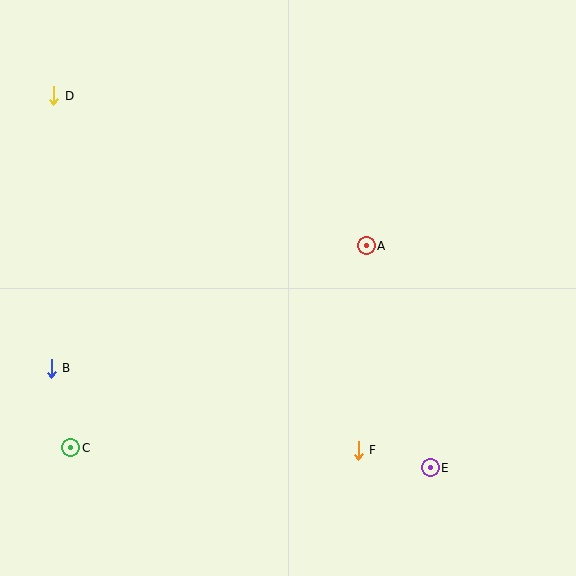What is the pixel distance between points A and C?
The distance between A and C is 358 pixels.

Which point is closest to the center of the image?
Point A at (366, 246) is closest to the center.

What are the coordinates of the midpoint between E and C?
The midpoint between E and C is at (250, 458).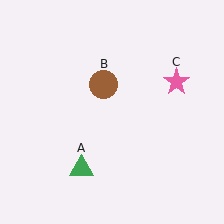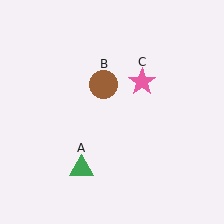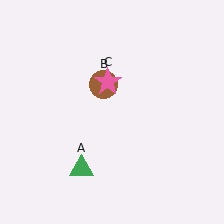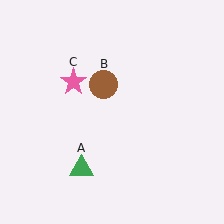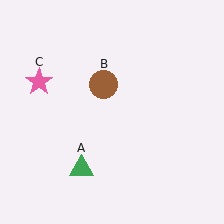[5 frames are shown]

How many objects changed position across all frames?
1 object changed position: pink star (object C).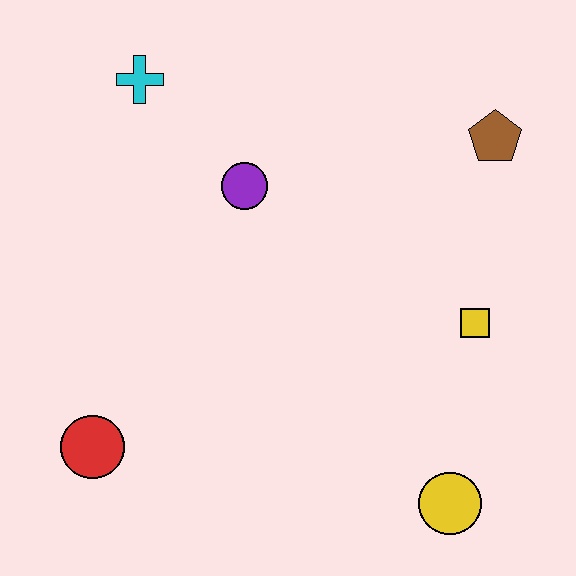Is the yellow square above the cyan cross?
No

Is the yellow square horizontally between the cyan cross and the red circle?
No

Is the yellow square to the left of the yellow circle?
No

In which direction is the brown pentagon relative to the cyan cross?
The brown pentagon is to the right of the cyan cross.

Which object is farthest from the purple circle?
The yellow circle is farthest from the purple circle.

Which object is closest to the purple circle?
The cyan cross is closest to the purple circle.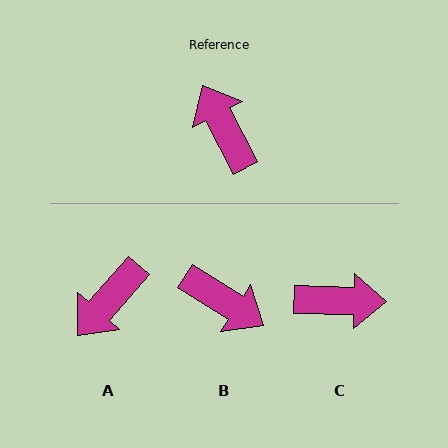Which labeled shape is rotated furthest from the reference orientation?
B, about 150 degrees away.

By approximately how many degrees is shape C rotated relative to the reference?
Approximately 119 degrees clockwise.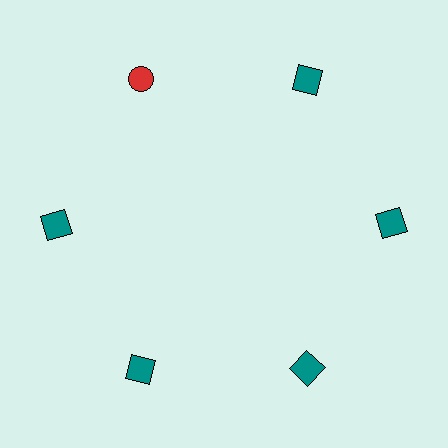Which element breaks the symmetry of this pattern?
The red circle at roughly the 11 o'clock position breaks the symmetry. All other shapes are teal squares.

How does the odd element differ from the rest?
It differs in both color (red instead of teal) and shape (circle instead of square).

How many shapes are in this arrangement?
There are 6 shapes arranged in a ring pattern.